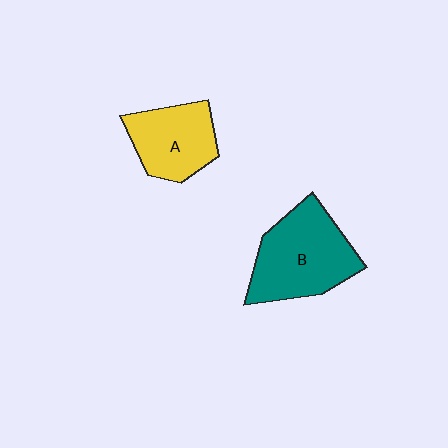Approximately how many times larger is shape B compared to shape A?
Approximately 1.4 times.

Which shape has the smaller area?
Shape A (yellow).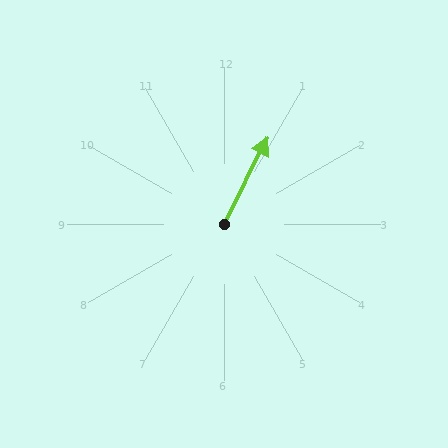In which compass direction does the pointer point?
Northeast.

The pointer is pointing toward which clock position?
Roughly 1 o'clock.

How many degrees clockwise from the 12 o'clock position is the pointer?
Approximately 27 degrees.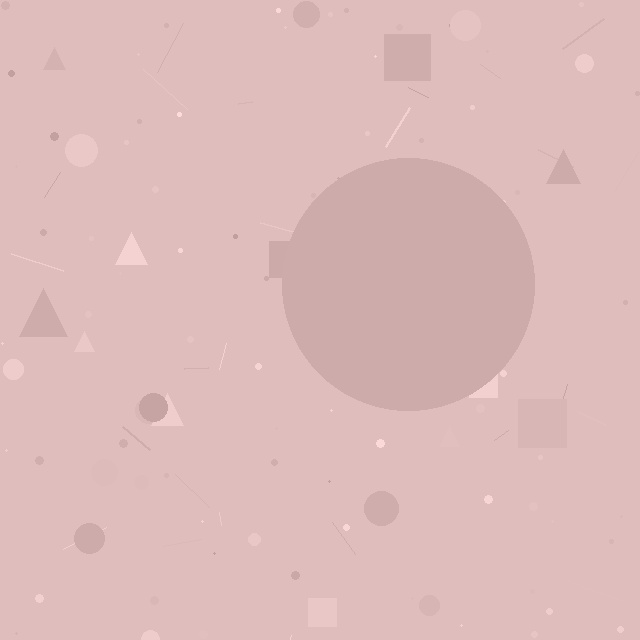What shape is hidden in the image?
A circle is hidden in the image.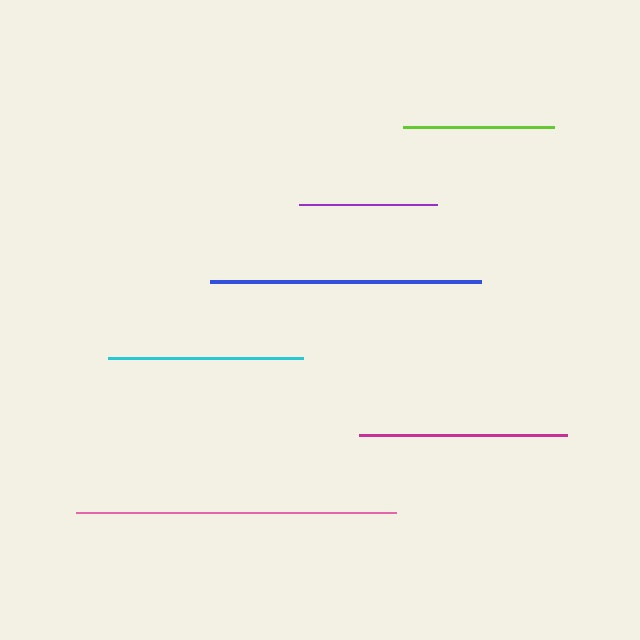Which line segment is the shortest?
The purple line is the shortest at approximately 138 pixels.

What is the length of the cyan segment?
The cyan segment is approximately 195 pixels long.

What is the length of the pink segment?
The pink segment is approximately 321 pixels long.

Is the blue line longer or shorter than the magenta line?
The blue line is longer than the magenta line.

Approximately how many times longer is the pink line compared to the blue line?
The pink line is approximately 1.2 times the length of the blue line.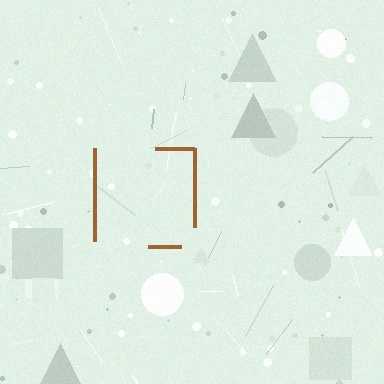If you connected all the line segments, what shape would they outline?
They would outline a square.